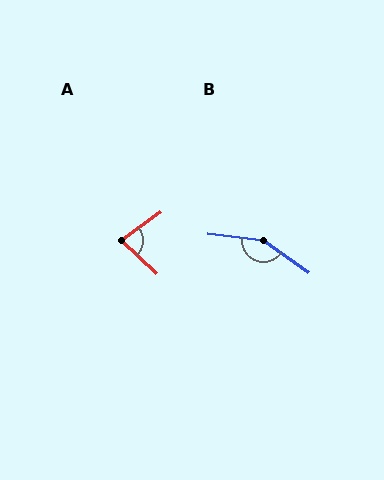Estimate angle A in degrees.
Approximately 79 degrees.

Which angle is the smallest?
A, at approximately 79 degrees.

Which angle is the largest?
B, at approximately 151 degrees.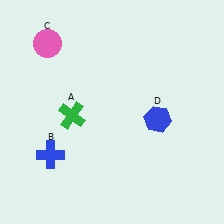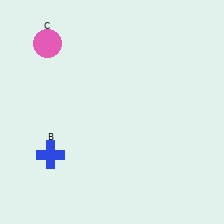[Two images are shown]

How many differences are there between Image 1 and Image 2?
There are 2 differences between the two images.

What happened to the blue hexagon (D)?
The blue hexagon (D) was removed in Image 2. It was in the bottom-right area of Image 1.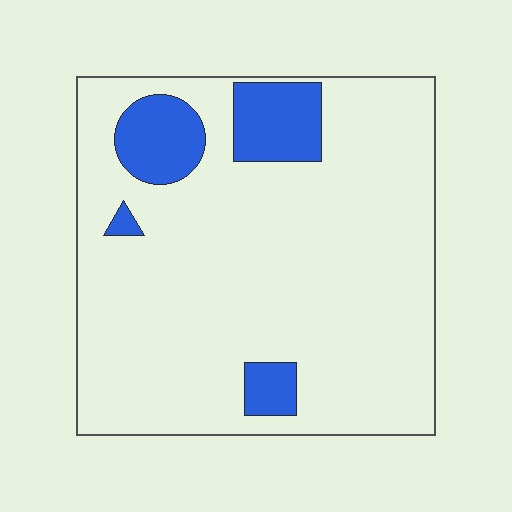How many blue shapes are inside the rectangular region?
4.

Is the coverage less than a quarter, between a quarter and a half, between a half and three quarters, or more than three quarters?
Less than a quarter.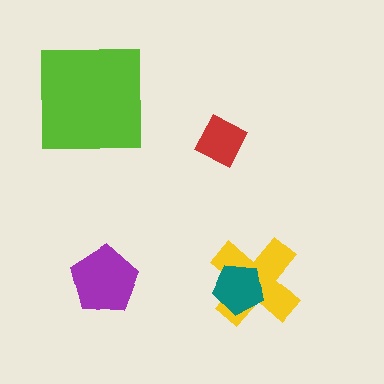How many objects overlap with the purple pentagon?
0 objects overlap with the purple pentagon.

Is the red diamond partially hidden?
No, no other shape covers it.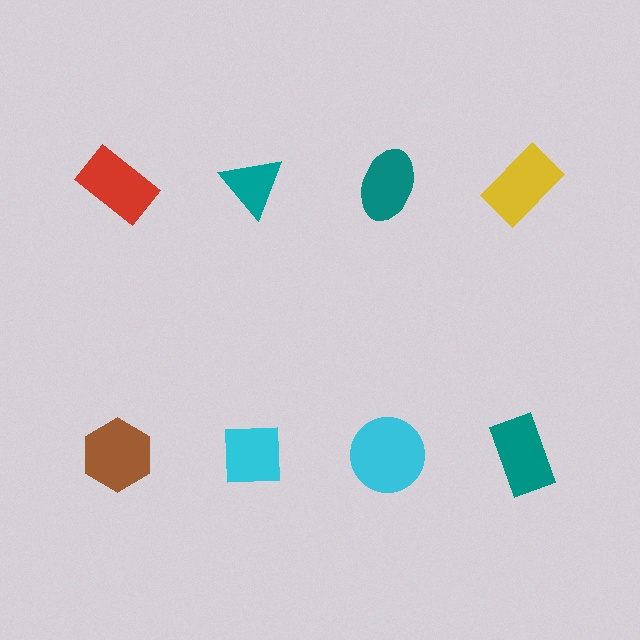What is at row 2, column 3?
A cyan circle.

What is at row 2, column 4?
A teal rectangle.